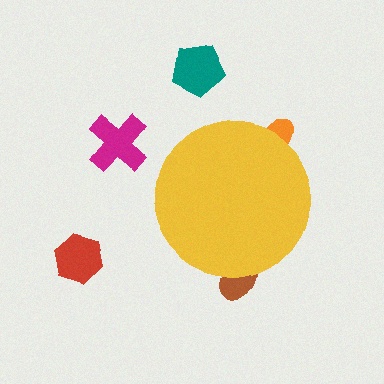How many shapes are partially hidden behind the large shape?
2 shapes are partially hidden.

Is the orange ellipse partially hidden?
Yes, the orange ellipse is partially hidden behind the yellow circle.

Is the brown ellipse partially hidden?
Yes, the brown ellipse is partially hidden behind the yellow circle.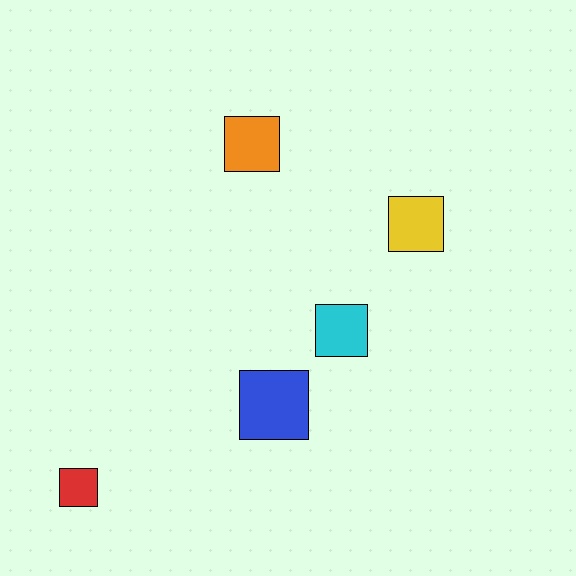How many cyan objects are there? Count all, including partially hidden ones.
There is 1 cyan object.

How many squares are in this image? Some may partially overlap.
There are 5 squares.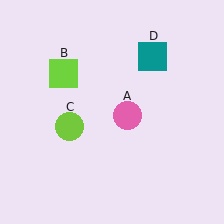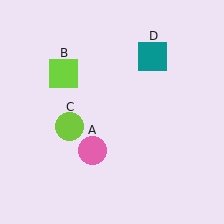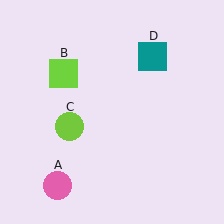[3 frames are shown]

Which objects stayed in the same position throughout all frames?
Lime square (object B) and lime circle (object C) and teal square (object D) remained stationary.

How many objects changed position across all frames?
1 object changed position: pink circle (object A).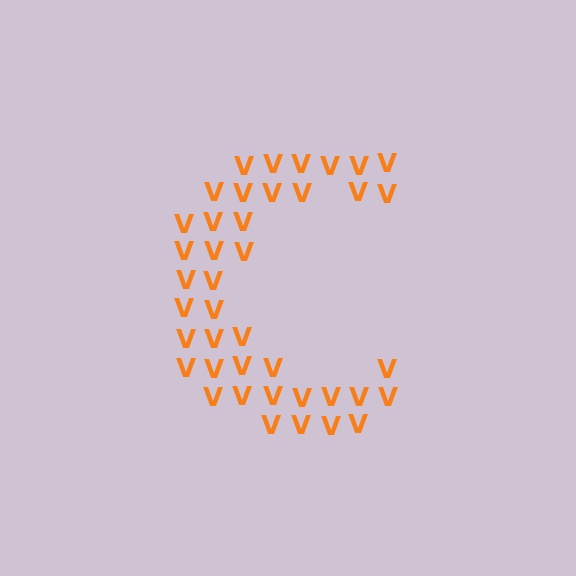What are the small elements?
The small elements are letter V's.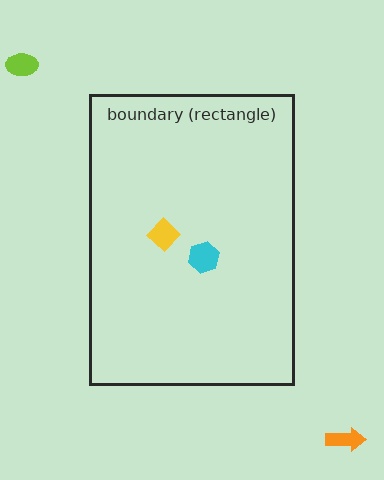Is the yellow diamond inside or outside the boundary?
Inside.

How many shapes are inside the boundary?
2 inside, 2 outside.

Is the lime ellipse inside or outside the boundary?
Outside.